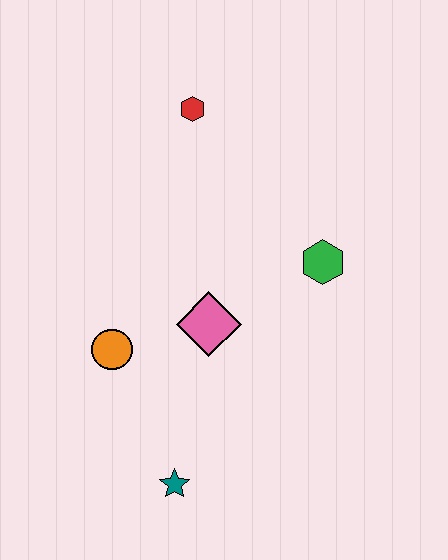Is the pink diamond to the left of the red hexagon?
No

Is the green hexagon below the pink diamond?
No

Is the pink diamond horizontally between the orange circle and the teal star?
No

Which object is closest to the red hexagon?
The green hexagon is closest to the red hexagon.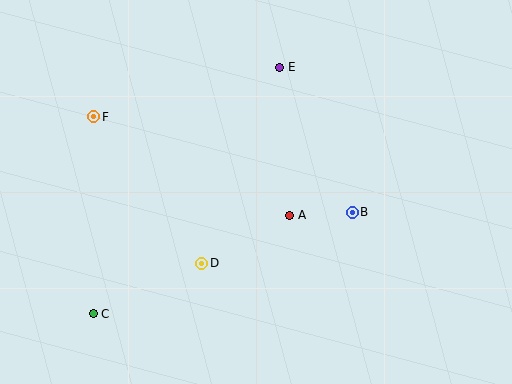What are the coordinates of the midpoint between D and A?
The midpoint between D and A is at (246, 239).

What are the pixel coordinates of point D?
Point D is at (202, 263).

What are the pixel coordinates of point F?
Point F is at (94, 117).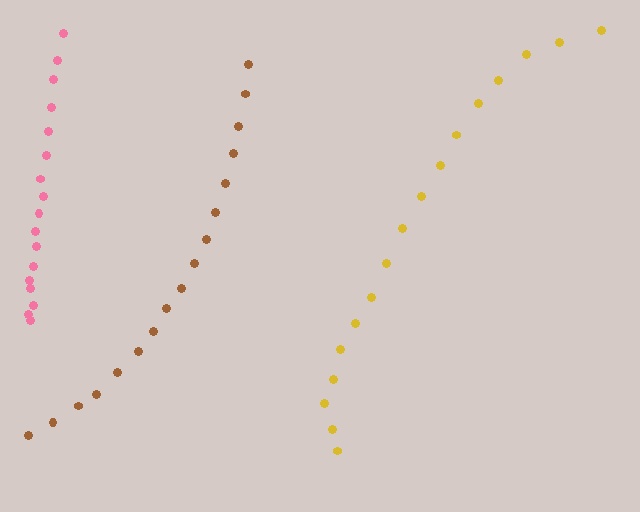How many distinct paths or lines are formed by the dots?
There are 3 distinct paths.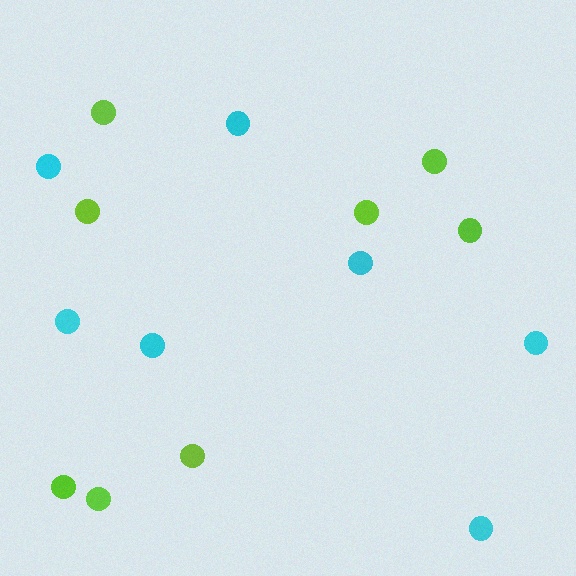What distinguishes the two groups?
There are 2 groups: one group of cyan circles (7) and one group of lime circles (8).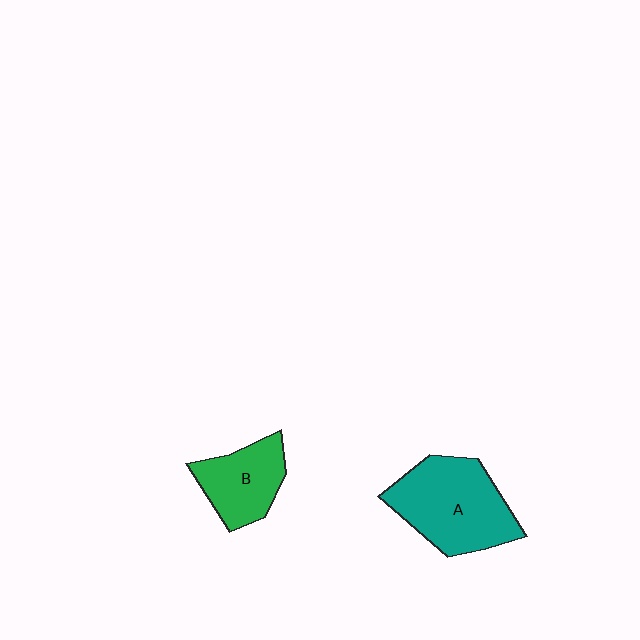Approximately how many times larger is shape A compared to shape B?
Approximately 1.6 times.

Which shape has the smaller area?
Shape B (green).